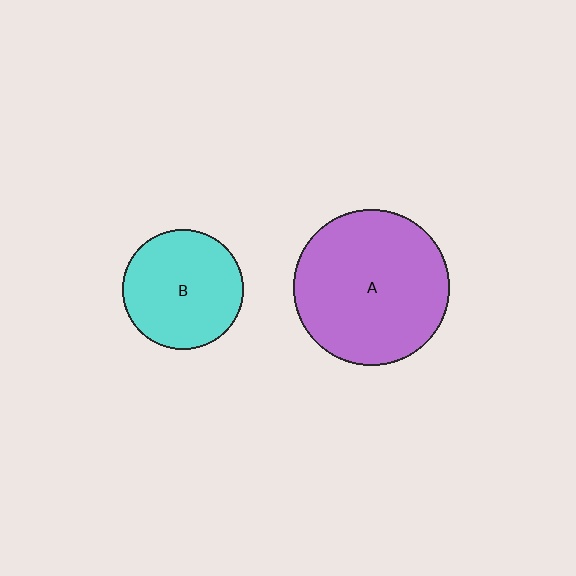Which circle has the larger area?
Circle A (purple).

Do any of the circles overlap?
No, none of the circles overlap.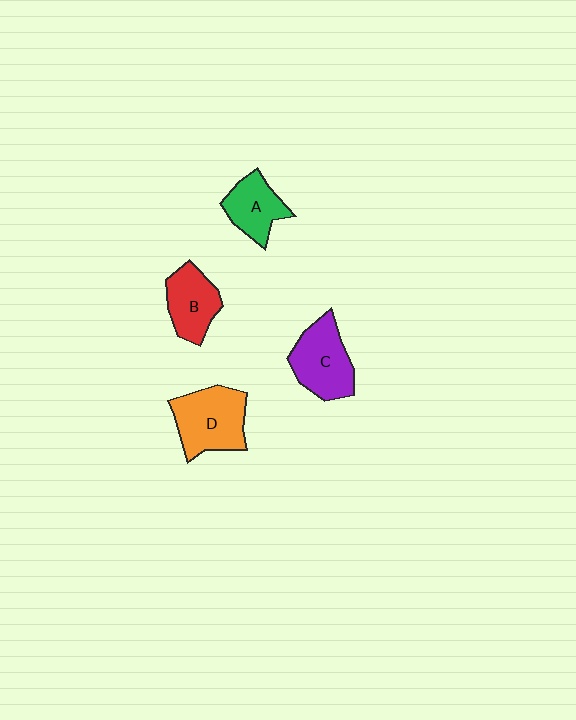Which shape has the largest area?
Shape D (orange).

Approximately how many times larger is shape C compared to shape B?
Approximately 1.2 times.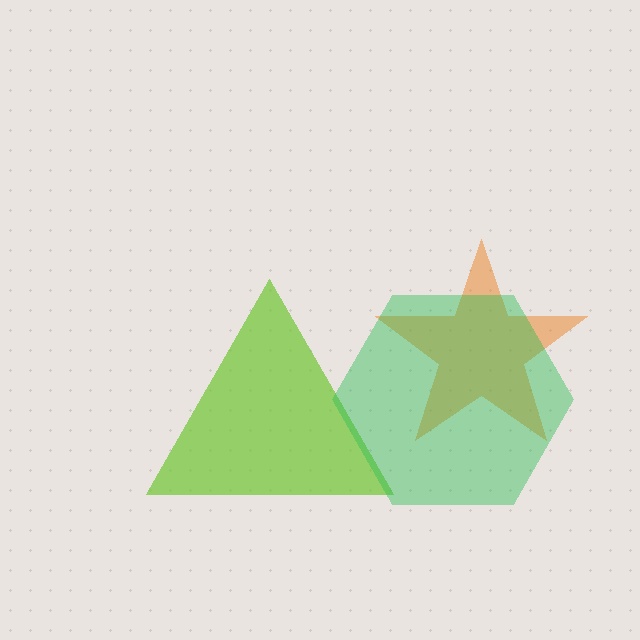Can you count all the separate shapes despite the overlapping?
Yes, there are 3 separate shapes.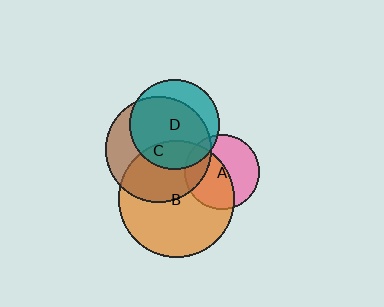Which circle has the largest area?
Circle B (orange).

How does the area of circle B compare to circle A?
Approximately 2.4 times.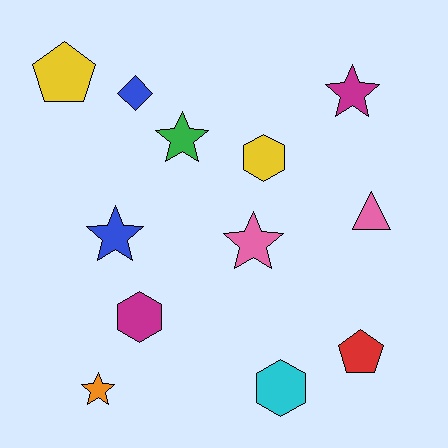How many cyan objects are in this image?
There is 1 cyan object.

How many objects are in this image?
There are 12 objects.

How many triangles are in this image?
There is 1 triangle.